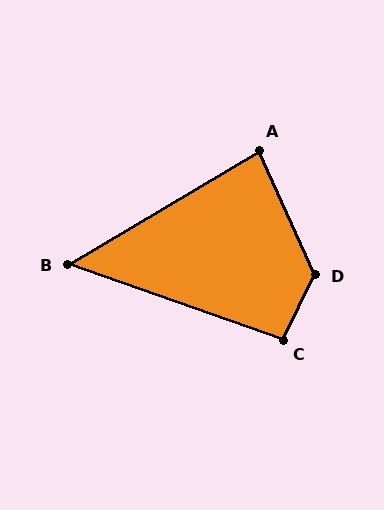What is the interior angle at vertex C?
Approximately 97 degrees (obtuse).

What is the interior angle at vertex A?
Approximately 83 degrees (acute).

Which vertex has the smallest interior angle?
B, at approximately 50 degrees.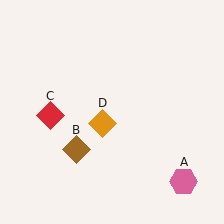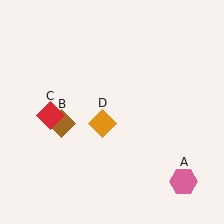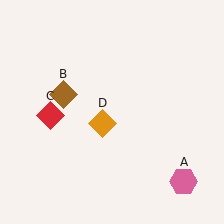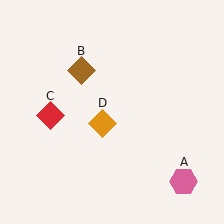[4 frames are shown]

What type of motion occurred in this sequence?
The brown diamond (object B) rotated clockwise around the center of the scene.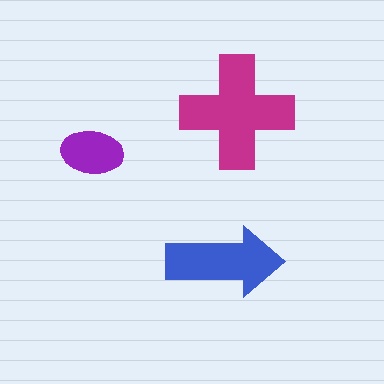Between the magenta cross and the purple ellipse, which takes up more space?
The magenta cross.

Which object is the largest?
The magenta cross.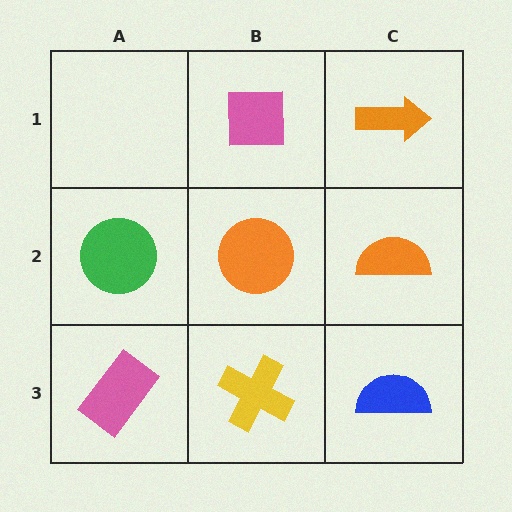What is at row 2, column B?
An orange circle.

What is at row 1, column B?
A pink square.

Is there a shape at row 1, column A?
No, that cell is empty.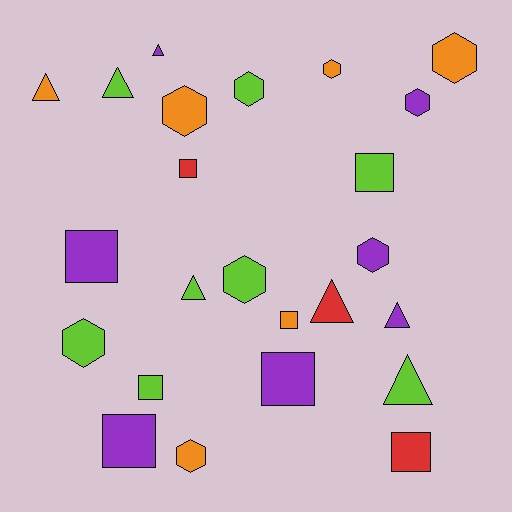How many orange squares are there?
There is 1 orange square.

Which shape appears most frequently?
Hexagon, with 9 objects.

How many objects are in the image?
There are 24 objects.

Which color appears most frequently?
Lime, with 8 objects.